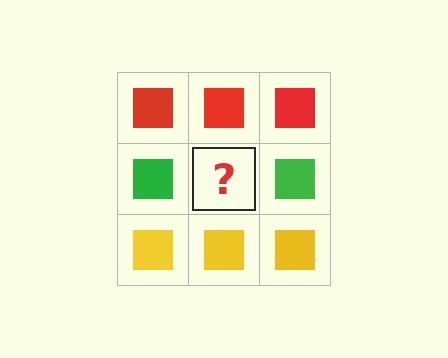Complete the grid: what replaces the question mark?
The question mark should be replaced with a green square.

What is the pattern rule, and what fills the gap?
The rule is that each row has a consistent color. The gap should be filled with a green square.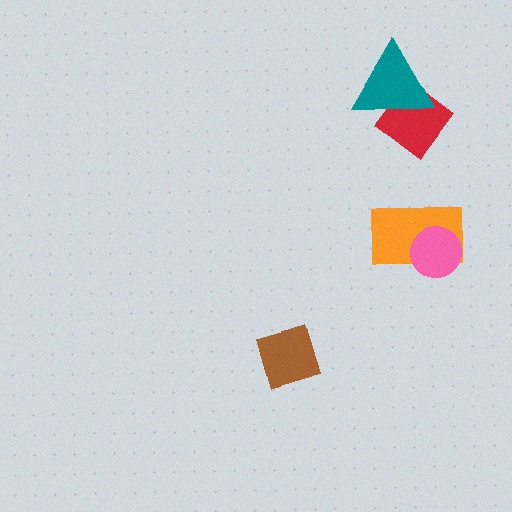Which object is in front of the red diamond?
The teal triangle is in front of the red diamond.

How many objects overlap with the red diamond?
1 object overlaps with the red diamond.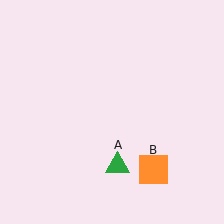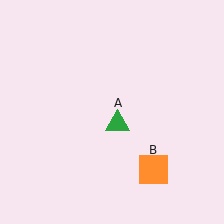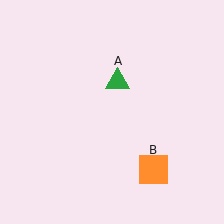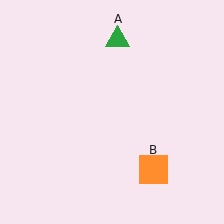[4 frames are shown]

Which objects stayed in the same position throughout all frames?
Orange square (object B) remained stationary.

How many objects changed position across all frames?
1 object changed position: green triangle (object A).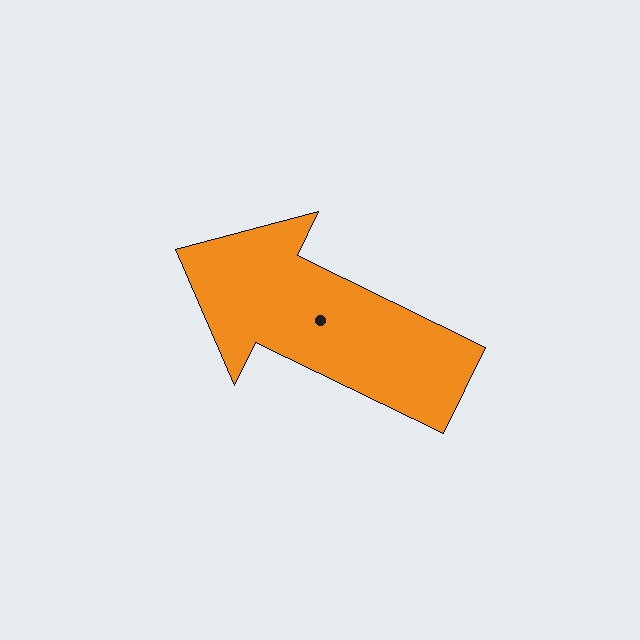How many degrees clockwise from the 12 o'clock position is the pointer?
Approximately 296 degrees.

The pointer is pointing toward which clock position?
Roughly 10 o'clock.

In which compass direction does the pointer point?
Northwest.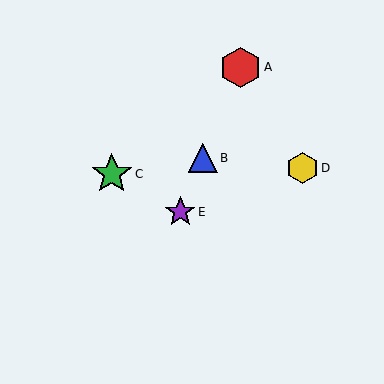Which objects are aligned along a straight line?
Objects A, B, E are aligned along a straight line.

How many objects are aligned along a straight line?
3 objects (A, B, E) are aligned along a straight line.